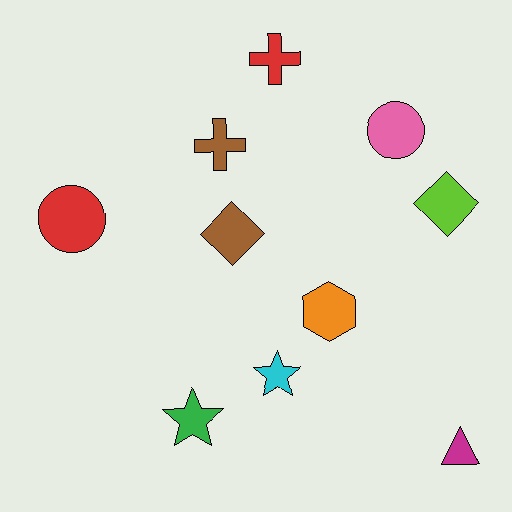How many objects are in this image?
There are 10 objects.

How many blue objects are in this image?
There are no blue objects.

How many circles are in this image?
There are 2 circles.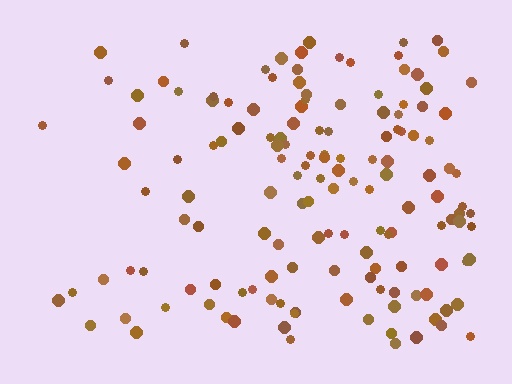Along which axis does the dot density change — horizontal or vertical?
Horizontal.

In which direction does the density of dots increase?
From left to right, with the right side densest.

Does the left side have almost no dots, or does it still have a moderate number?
Still a moderate number, just noticeably fewer than the right.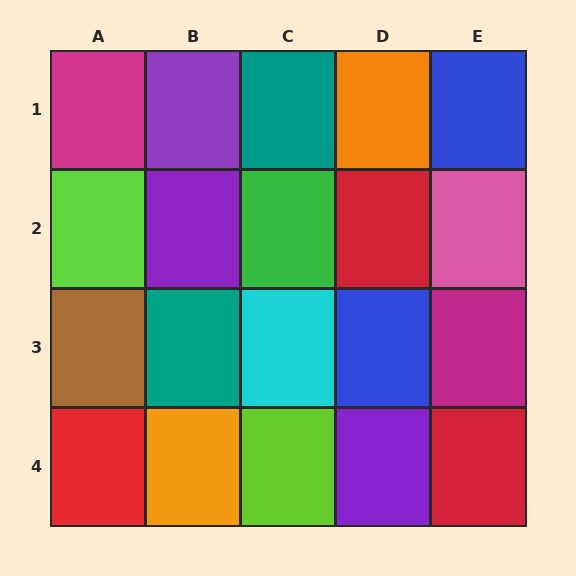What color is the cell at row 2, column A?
Lime.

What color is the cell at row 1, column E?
Blue.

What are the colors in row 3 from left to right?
Brown, teal, cyan, blue, magenta.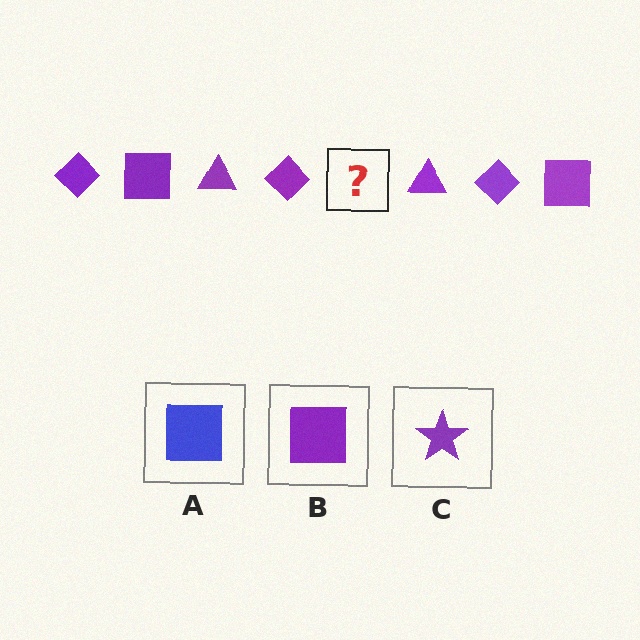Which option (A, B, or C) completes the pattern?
B.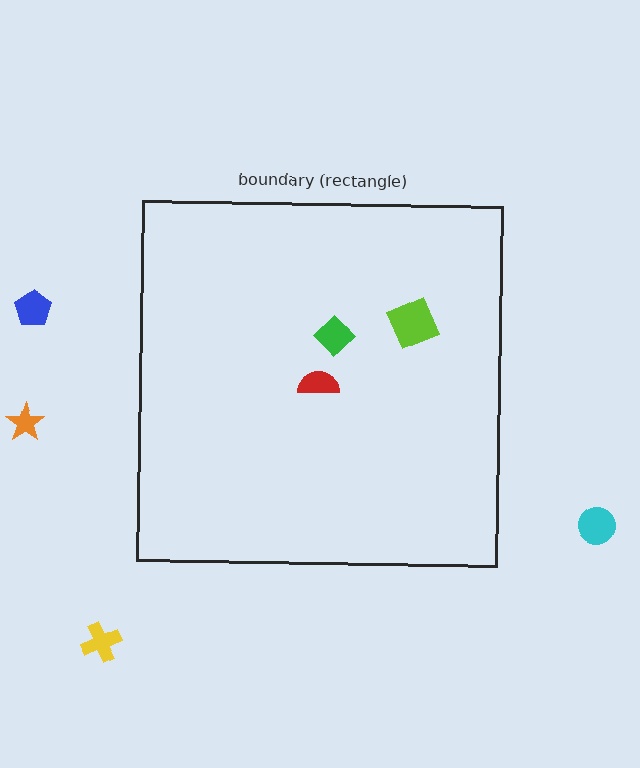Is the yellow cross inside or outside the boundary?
Outside.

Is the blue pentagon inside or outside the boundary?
Outside.